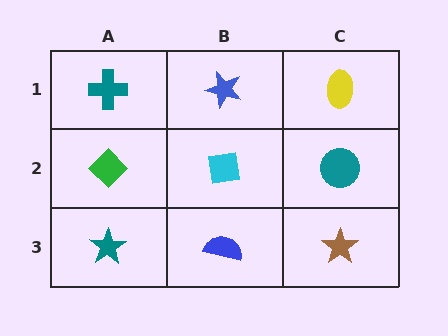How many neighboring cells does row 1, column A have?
2.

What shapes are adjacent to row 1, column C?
A teal circle (row 2, column C), a blue star (row 1, column B).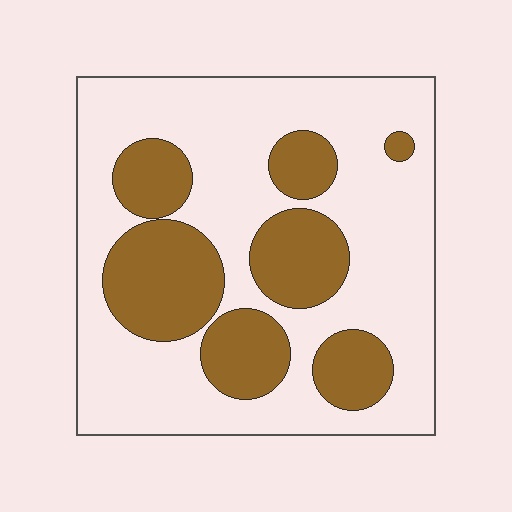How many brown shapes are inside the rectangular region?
7.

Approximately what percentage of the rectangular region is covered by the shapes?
Approximately 30%.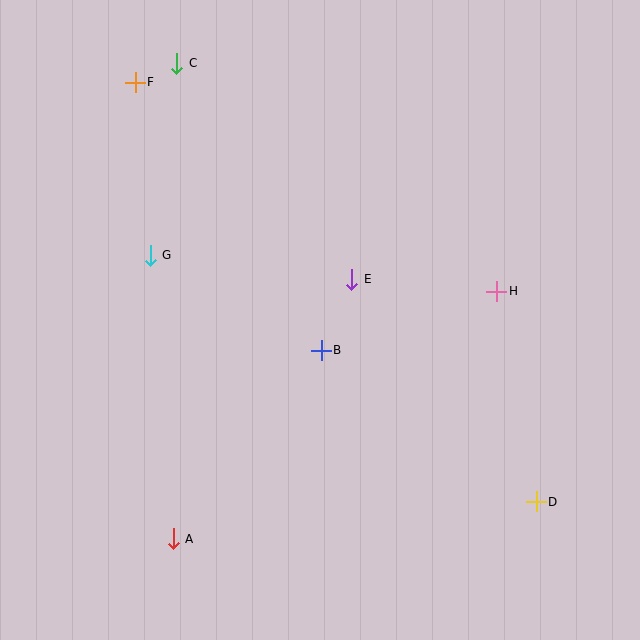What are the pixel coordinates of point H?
Point H is at (497, 291).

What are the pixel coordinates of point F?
Point F is at (135, 82).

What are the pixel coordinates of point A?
Point A is at (173, 539).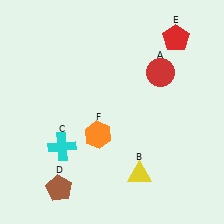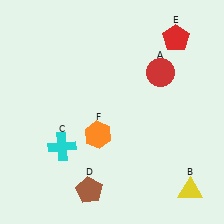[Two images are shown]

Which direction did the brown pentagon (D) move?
The brown pentagon (D) moved right.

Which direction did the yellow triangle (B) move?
The yellow triangle (B) moved right.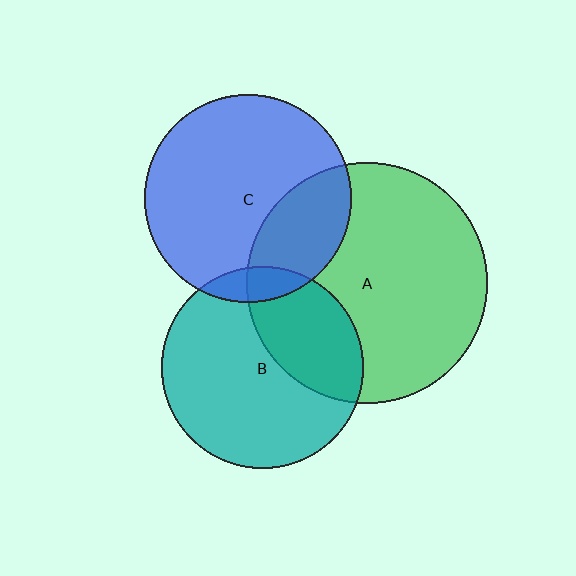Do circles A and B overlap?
Yes.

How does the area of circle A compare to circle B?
Approximately 1.4 times.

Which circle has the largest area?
Circle A (green).